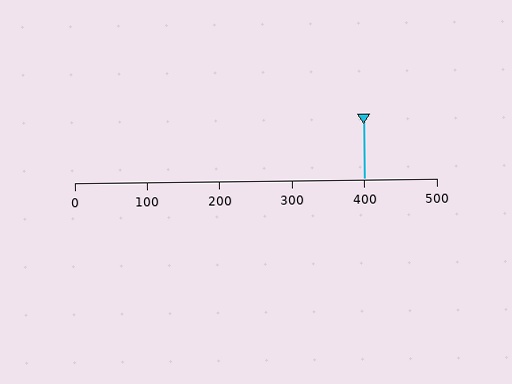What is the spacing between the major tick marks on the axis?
The major ticks are spaced 100 apart.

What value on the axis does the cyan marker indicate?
The marker indicates approximately 400.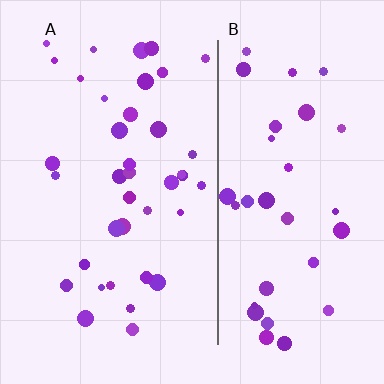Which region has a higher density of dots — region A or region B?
A (the left).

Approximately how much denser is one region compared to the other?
Approximately 1.1× — region A over region B.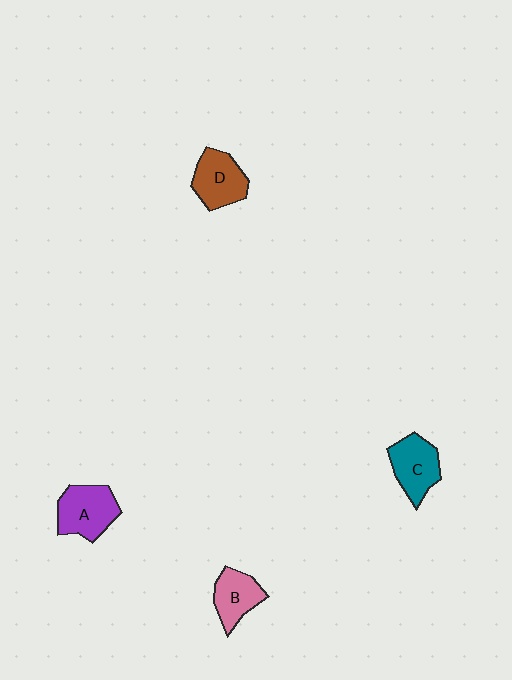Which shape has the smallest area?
Shape B (pink).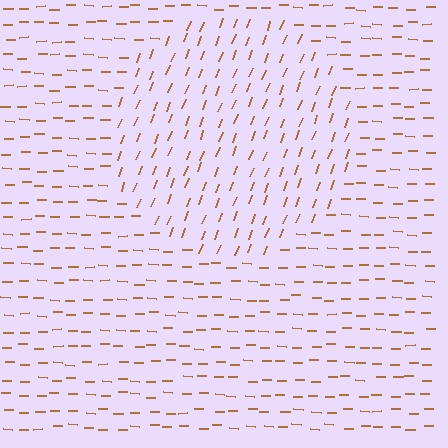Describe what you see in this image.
The image is filled with small brown line segments. A circle region in the image has lines oriented differently from the surrounding lines, creating a visible texture boundary.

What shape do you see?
I see a circle.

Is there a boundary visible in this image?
Yes, there is a texture boundary formed by a change in line orientation.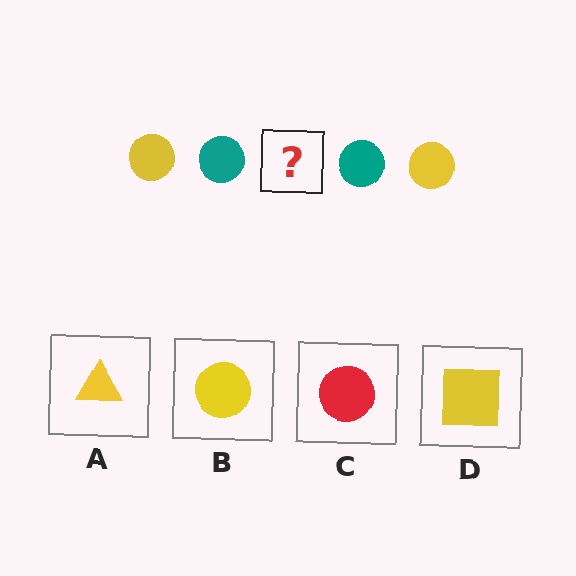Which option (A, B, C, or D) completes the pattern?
B.